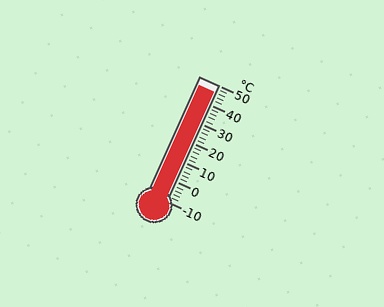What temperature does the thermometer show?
The thermometer shows approximately 46°C.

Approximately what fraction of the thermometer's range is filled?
The thermometer is filled to approximately 95% of its range.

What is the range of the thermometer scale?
The thermometer scale ranges from -10°C to 50°C.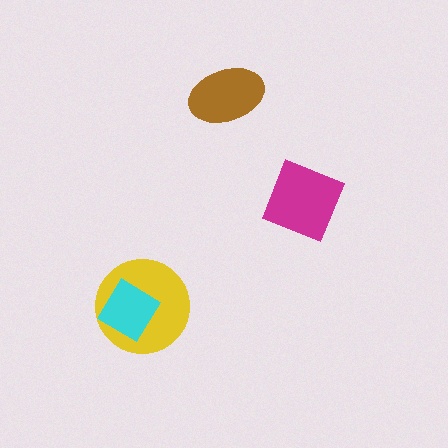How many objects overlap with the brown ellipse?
0 objects overlap with the brown ellipse.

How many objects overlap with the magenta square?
0 objects overlap with the magenta square.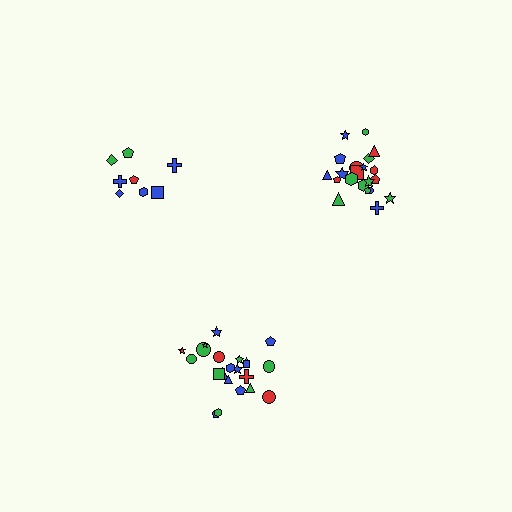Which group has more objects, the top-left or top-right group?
The top-right group.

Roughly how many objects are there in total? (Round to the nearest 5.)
Roughly 50 objects in total.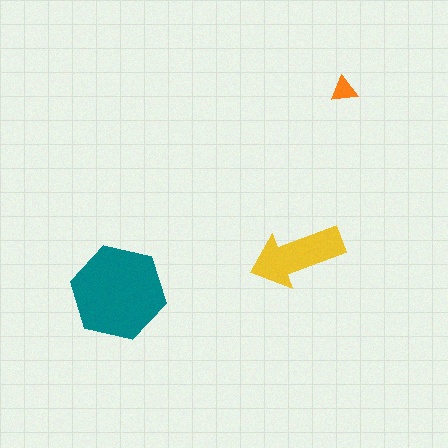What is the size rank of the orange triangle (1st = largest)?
3rd.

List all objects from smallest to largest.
The orange triangle, the yellow arrow, the teal hexagon.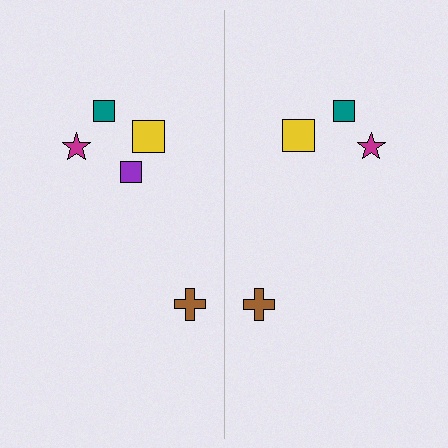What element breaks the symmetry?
A purple square is missing from the right side.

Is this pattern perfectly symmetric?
No, the pattern is not perfectly symmetric. A purple square is missing from the right side.